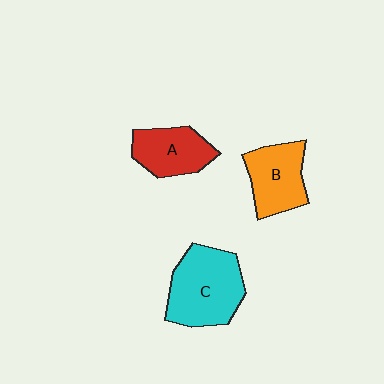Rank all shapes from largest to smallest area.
From largest to smallest: C (cyan), B (orange), A (red).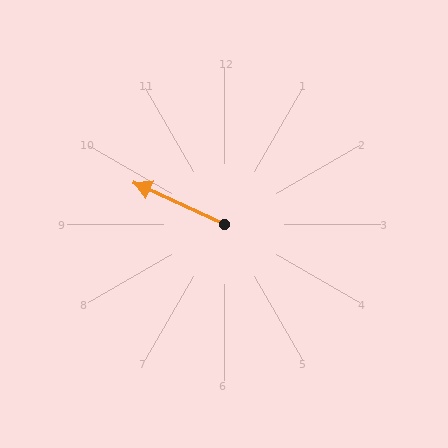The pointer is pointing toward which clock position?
Roughly 10 o'clock.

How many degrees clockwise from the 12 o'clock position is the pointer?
Approximately 295 degrees.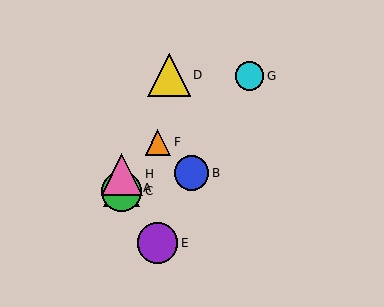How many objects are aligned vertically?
3 objects (A, C, H) are aligned vertically.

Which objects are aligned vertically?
Objects A, C, H are aligned vertically.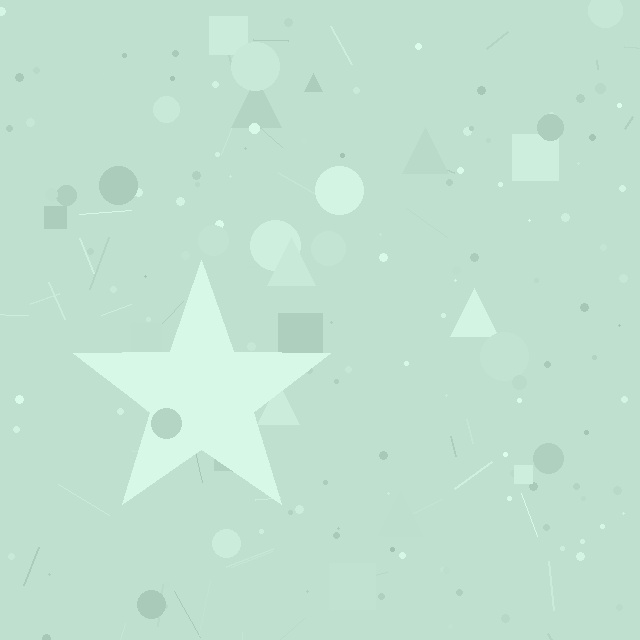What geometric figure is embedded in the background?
A star is embedded in the background.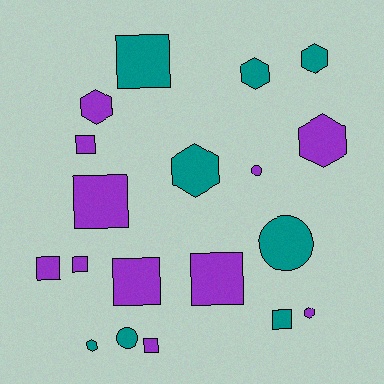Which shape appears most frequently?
Square, with 9 objects.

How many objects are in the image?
There are 19 objects.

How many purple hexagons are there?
There are 3 purple hexagons.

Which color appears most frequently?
Purple, with 11 objects.